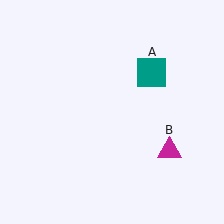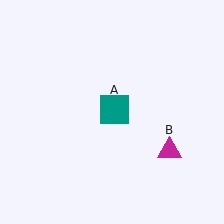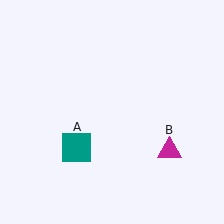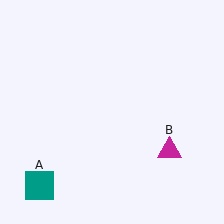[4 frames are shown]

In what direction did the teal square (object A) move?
The teal square (object A) moved down and to the left.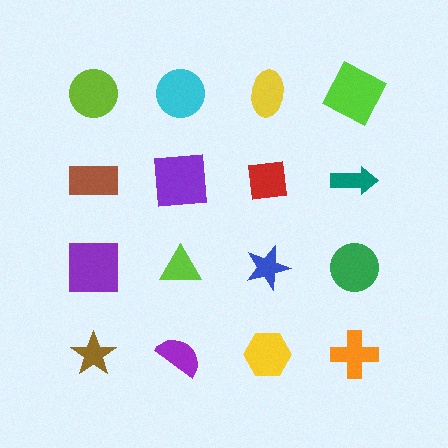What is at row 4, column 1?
A brown star.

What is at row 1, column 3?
A yellow ellipse.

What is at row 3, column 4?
A green circle.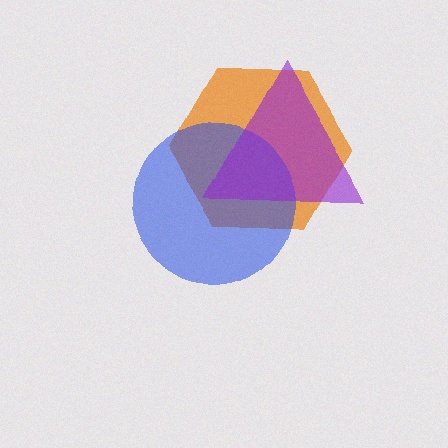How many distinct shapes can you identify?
There are 3 distinct shapes: an orange hexagon, a blue circle, a purple triangle.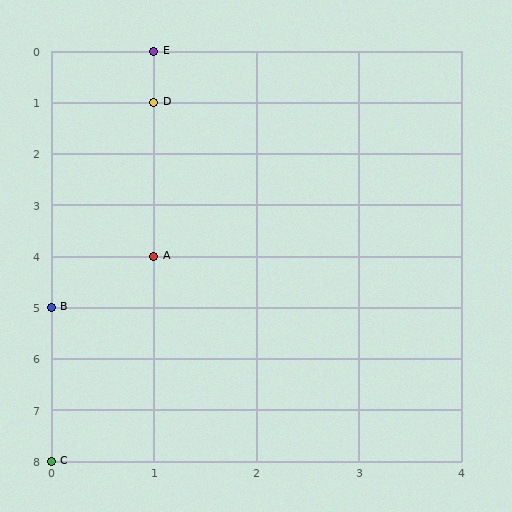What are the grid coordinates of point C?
Point C is at grid coordinates (0, 8).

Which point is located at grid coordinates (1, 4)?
Point A is at (1, 4).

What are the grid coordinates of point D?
Point D is at grid coordinates (1, 1).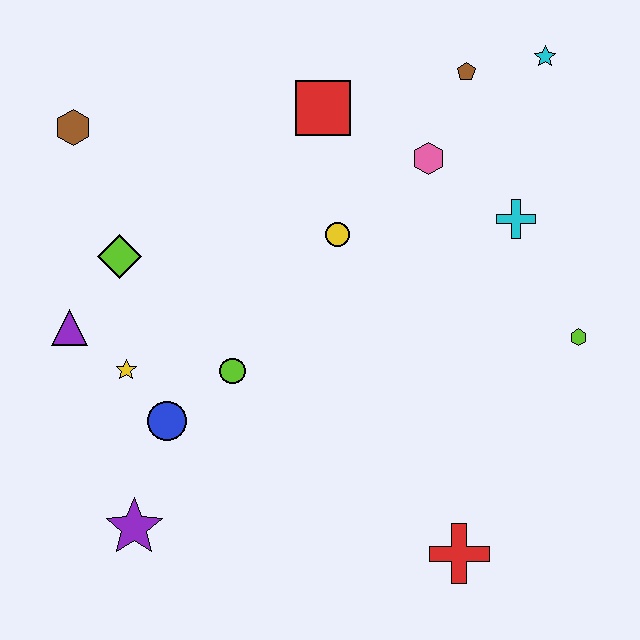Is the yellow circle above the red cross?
Yes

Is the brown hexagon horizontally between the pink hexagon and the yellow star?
No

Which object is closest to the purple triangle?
The yellow star is closest to the purple triangle.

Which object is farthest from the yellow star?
The cyan star is farthest from the yellow star.